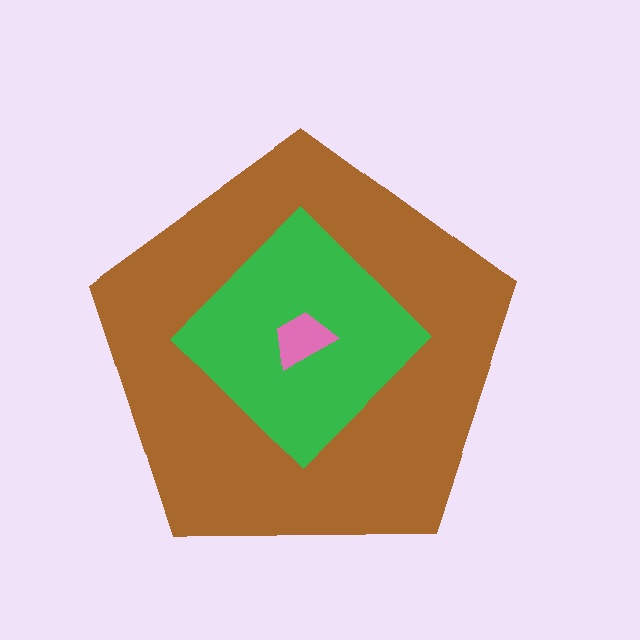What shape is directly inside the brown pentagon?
The green diamond.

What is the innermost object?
The pink trapezoid.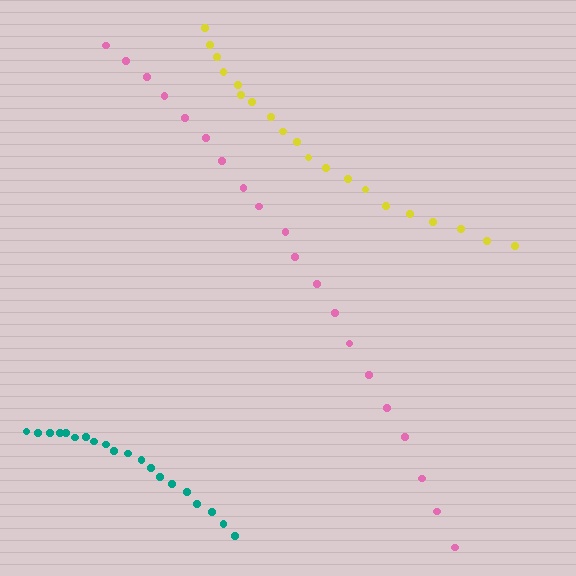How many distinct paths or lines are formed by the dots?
There are 3 distinct paths.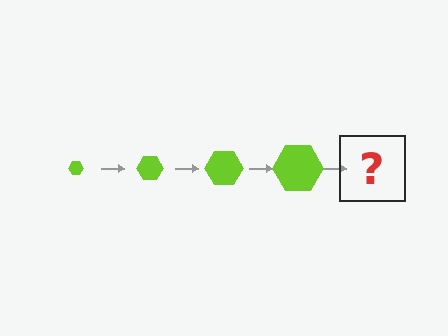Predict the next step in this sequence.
The next step is a lime hexagon, larger than the previous one.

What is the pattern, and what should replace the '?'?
The pattern is that the hexagon gets progressively larger each step. The '?' should be a lime hexagon, larger than the previous one.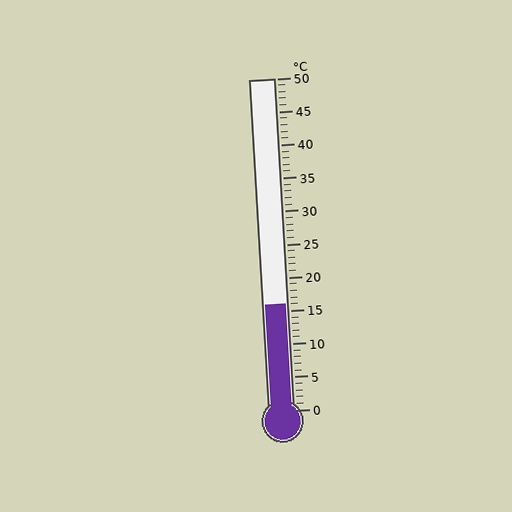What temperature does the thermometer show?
The thermometer shows approximately 16°C.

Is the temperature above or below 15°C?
The temperature is above 15°C.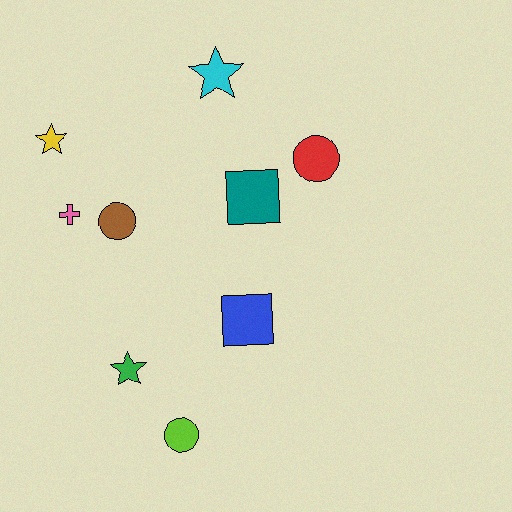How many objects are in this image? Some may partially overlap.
There are 9 objects.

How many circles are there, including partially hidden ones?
There are 3 circles.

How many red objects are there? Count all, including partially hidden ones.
There is 1 red object.